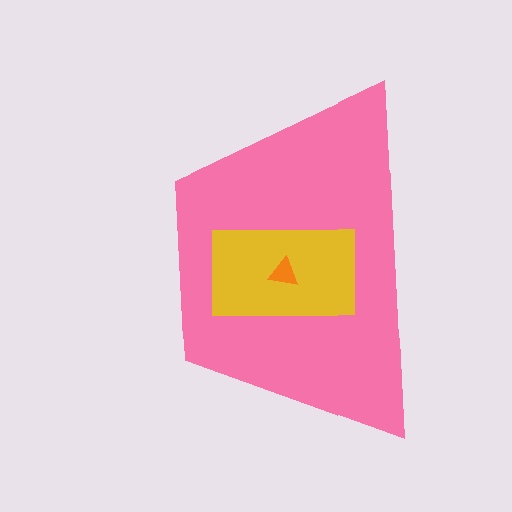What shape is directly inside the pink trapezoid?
The yellow rectangle.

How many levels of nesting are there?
3.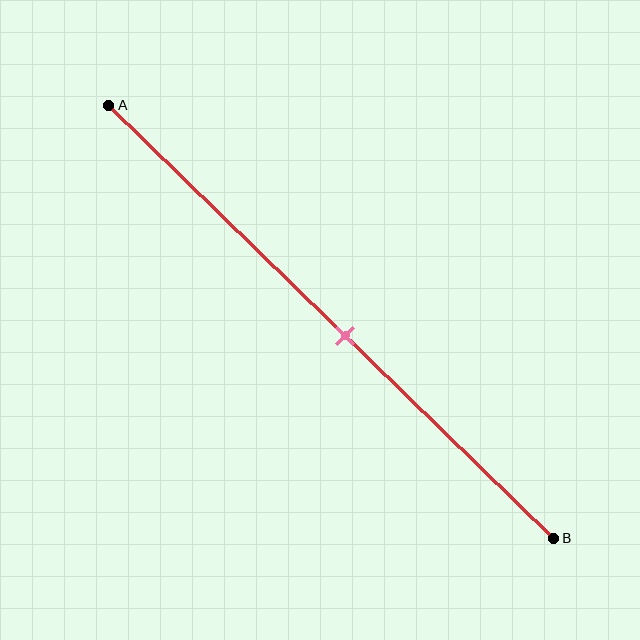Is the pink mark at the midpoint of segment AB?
No, the mark is at about 55% from A, not at the 50% midpoint.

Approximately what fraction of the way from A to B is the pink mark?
The pink mark is approximately 55% of the way from A to B.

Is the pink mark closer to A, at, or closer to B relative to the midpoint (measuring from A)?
The pink mark is closer to point B than the midpoint of segment AB.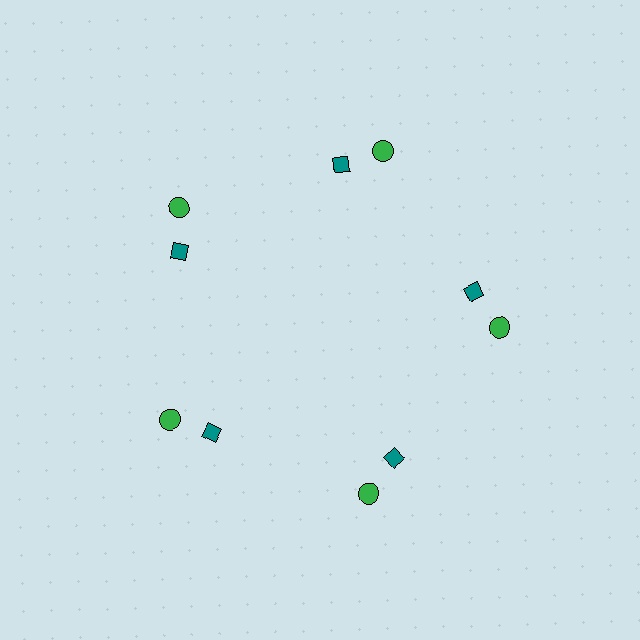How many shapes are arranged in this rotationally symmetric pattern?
There are 10 shapes, arranged in 5 groups of 2.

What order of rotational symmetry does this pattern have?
This pattern has 5-fold rotational symmetry.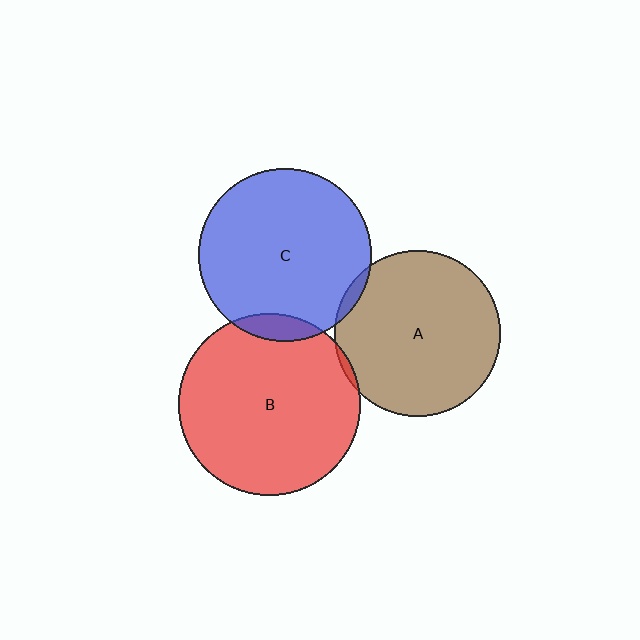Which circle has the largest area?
Circle B (red).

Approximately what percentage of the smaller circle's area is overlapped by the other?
Approximately 5%.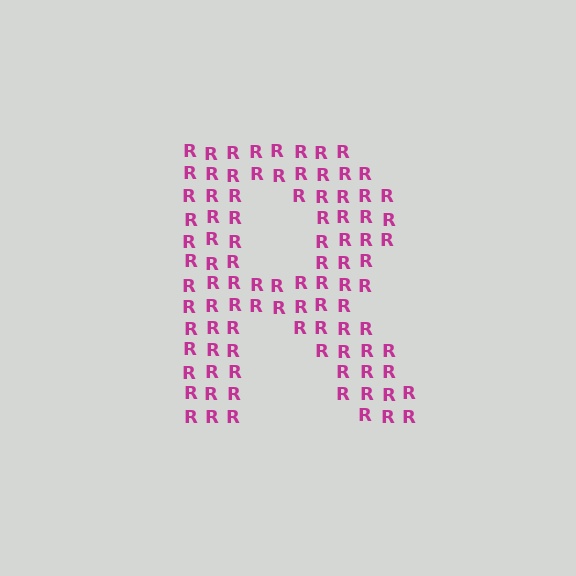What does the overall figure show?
The overall figure shows the letter R.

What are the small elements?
The small elements are letter R's.